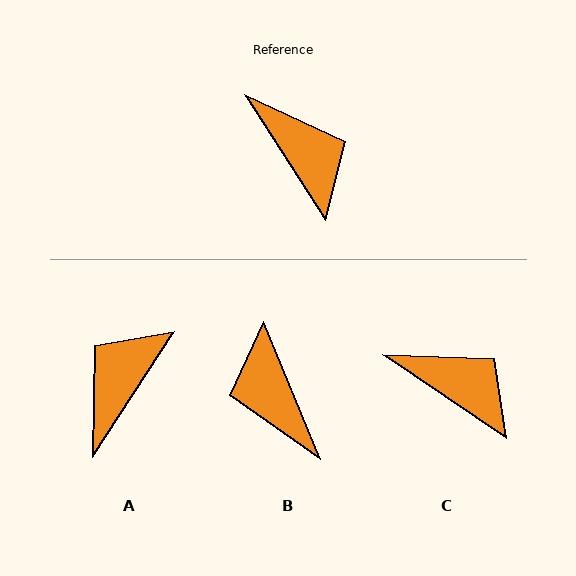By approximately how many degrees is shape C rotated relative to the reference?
Approximately 23 degrees counter-clockwise.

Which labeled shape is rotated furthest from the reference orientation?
B, about 170 degrees away.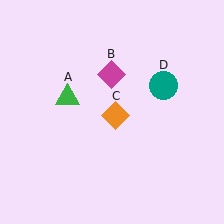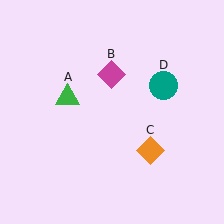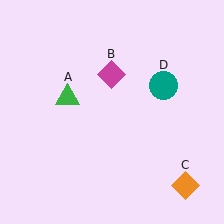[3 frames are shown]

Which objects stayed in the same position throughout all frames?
Green triangle (object A) and magenta diamond (object B) and teal circle (object D) remained stationary.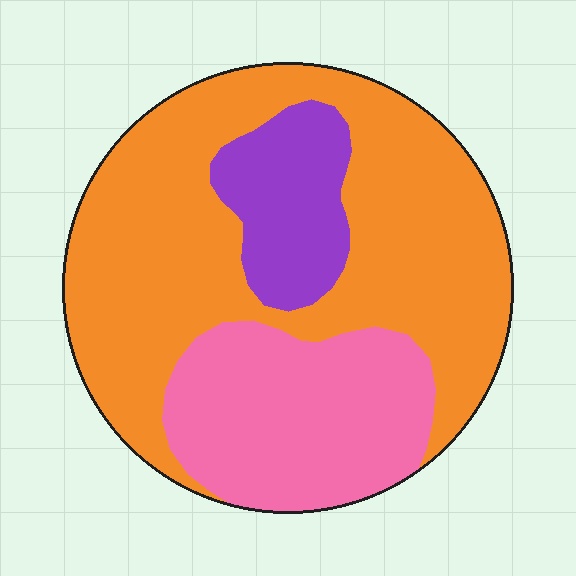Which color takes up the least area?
Purple, at roughly 15%.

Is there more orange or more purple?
Orange.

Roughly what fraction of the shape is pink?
Pink covers 27% of the shape.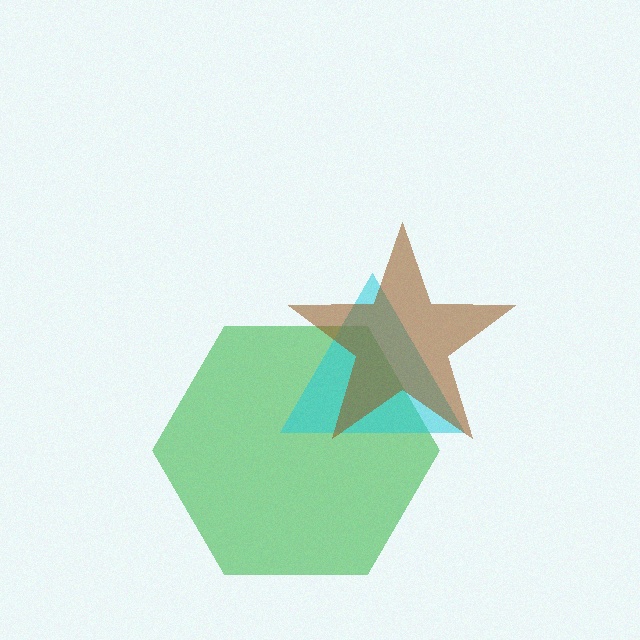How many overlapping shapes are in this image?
There are 3 overlapping shapes in the image.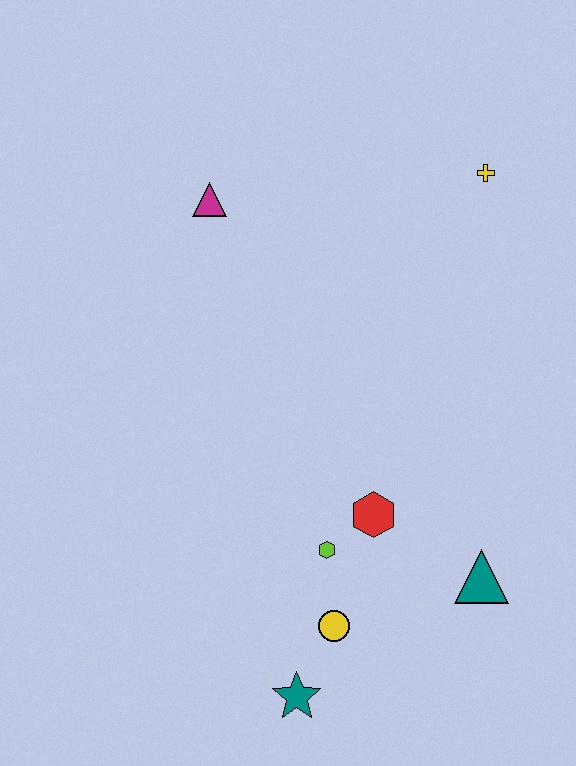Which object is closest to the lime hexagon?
The red hexagon is closest to the lime hexagon.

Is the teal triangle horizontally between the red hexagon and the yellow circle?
No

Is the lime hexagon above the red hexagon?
No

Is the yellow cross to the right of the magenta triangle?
Yes